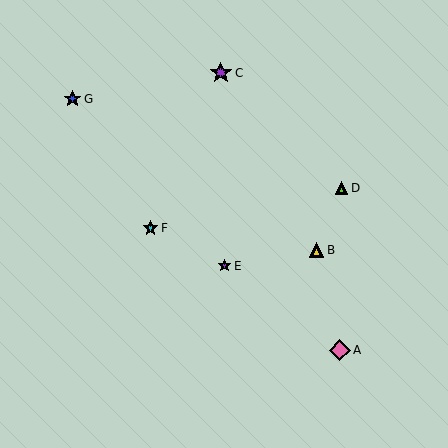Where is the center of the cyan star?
The center of the cyan star is at (150, 228).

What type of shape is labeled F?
Shape F is a cyan star.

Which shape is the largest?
The purple star (labeled C) is the largest.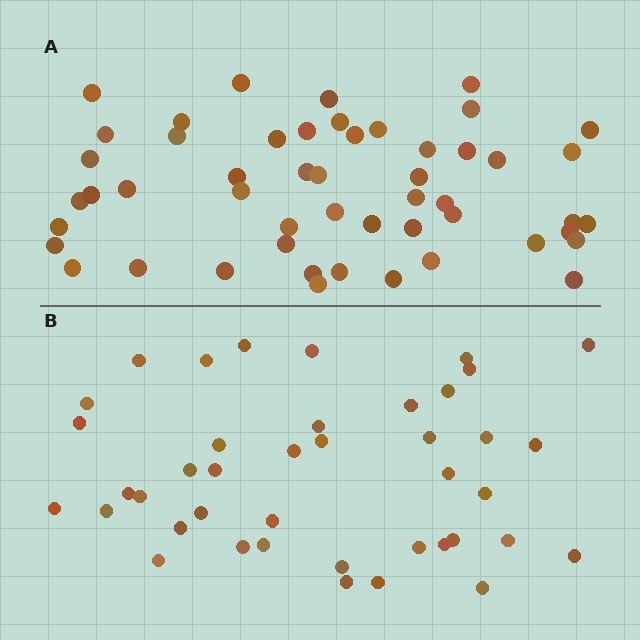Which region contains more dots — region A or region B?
Region A (the top region) has more dots.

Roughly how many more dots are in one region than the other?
Region A has roughly 10 or so more dots than region B.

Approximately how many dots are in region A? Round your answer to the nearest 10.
About 50 dots. (The exact count is 51, which rounds to 50.)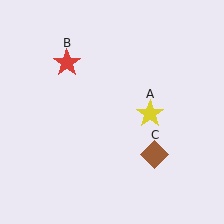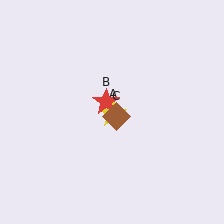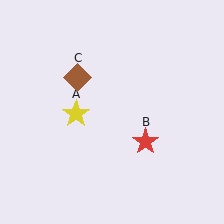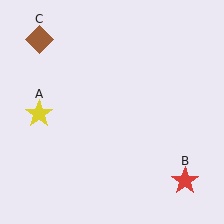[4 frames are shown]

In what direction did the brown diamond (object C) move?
The brown diamond (object C) moved up and to the left.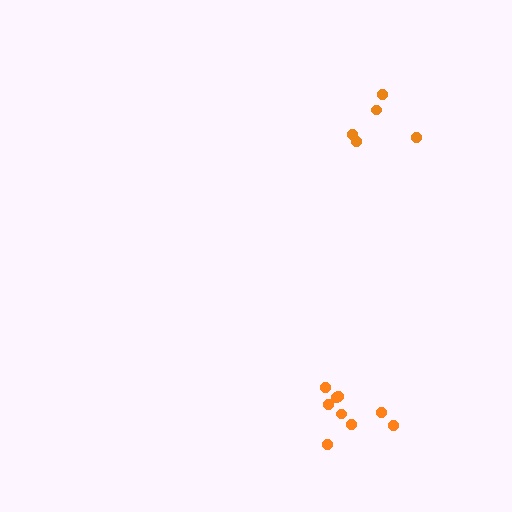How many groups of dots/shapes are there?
There are 2 groups.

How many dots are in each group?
Group 1: 9 dots, Group 2: 5 dots (14 total).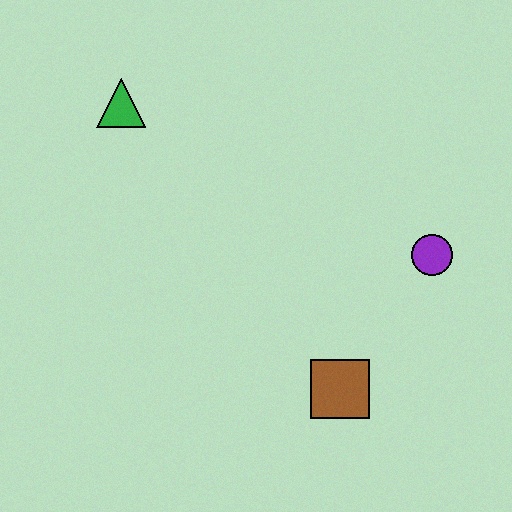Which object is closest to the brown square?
The purple circle is closest to the brown square.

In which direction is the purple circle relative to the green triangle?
The purple circle is to the right of the green triangle.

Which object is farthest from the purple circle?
The green triangle is farthest from the purple circle.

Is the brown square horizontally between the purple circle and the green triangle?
Yes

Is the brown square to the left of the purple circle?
Yes